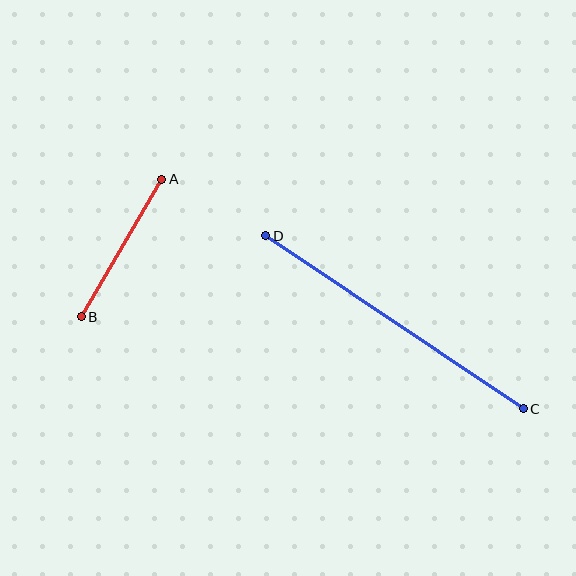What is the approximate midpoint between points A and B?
The midpoint is at approximately (121, 248) pixels.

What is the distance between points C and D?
The distance is approximately 311 pixels.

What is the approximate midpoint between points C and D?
The midpoint is at approximately (395, 322) pixels.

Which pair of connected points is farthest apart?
Points C and D are farthest apart.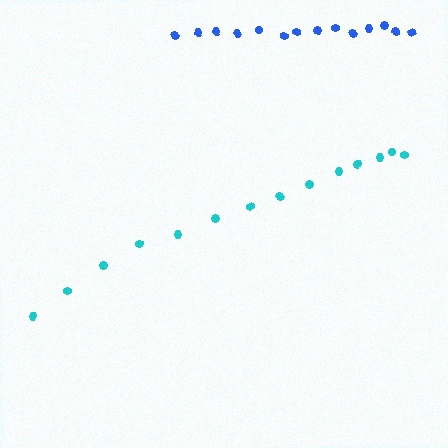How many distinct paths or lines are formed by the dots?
There are 2 distinct paths.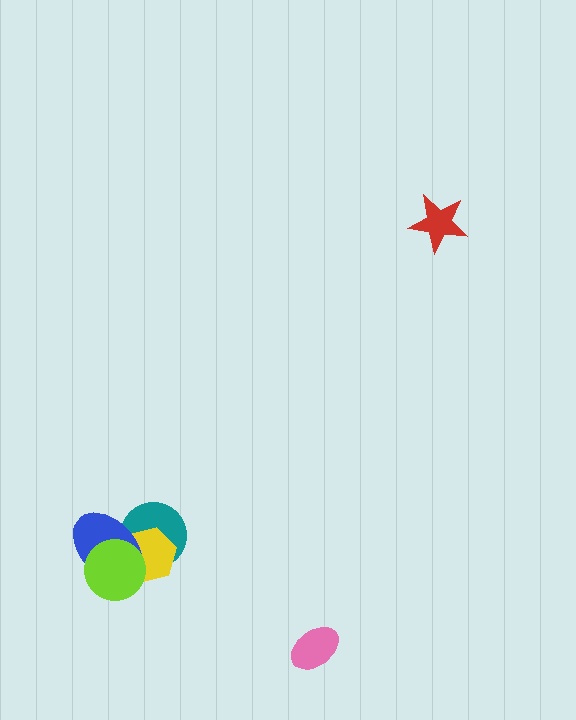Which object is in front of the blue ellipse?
The lime circle is in front of the blue ellipse.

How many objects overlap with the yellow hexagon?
3 objects overlap with the yellow hexagon.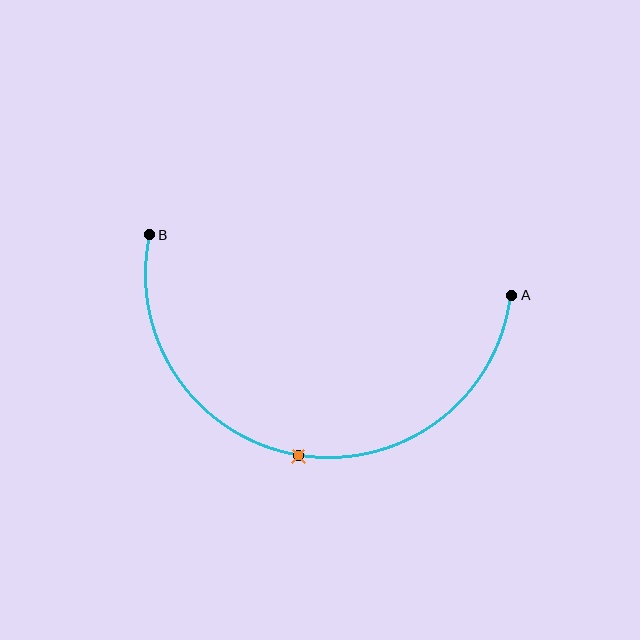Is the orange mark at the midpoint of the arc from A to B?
Yes. The orange mark lies on the arc at equal arc-length from both A and B — it is the arc midpoint.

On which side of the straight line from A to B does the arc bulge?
The arc bulges below the straight line connecting A and B.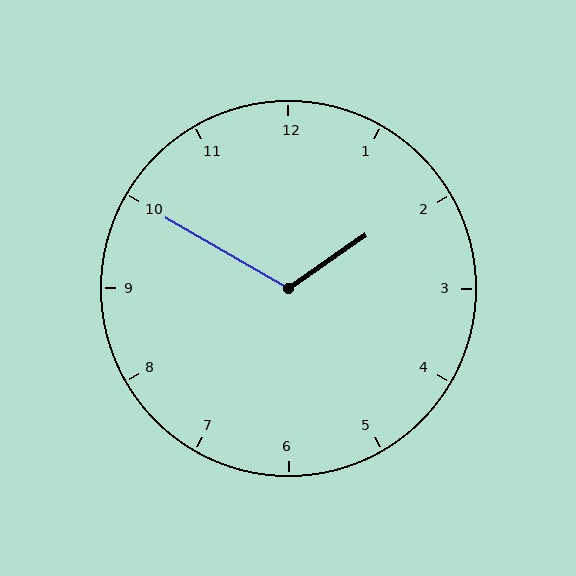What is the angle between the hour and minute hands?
Approximately 115 degrees.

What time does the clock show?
1:50.